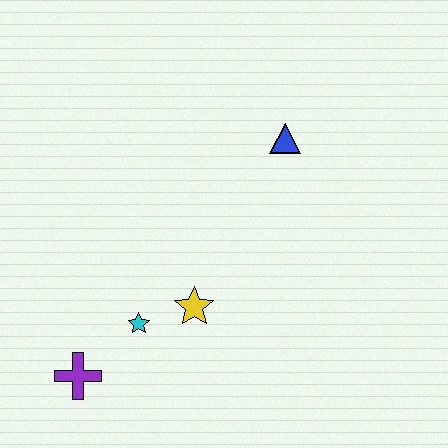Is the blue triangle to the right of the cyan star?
Yes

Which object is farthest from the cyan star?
The blue triangle is farthest from the cyan star.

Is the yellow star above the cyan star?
Yes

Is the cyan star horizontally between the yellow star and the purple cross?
Yes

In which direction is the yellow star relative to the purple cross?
The yellow star is to the right of the purple cross.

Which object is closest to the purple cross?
The cyan star is closest to the purple cross.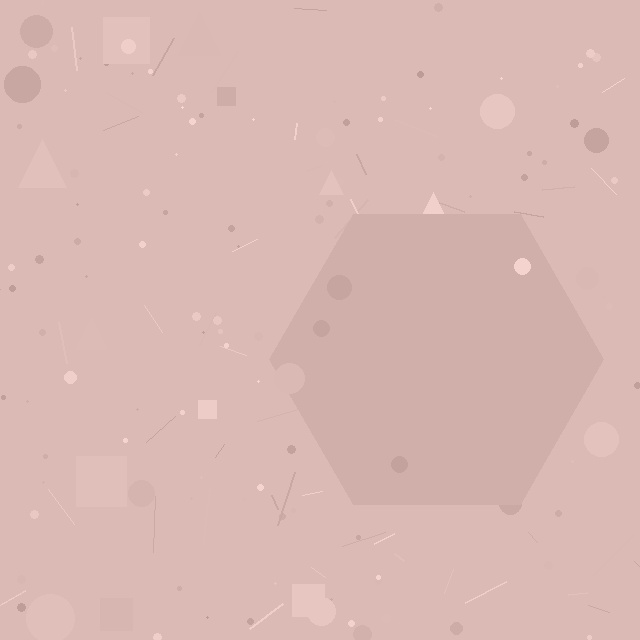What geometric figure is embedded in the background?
A hexagon is embedded in the background.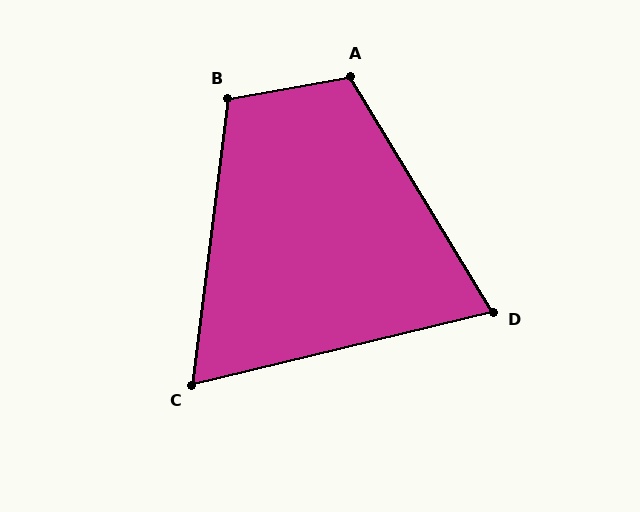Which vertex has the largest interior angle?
A, at approximately 111 degrees.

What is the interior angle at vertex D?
Approximately 73 degrees (acute).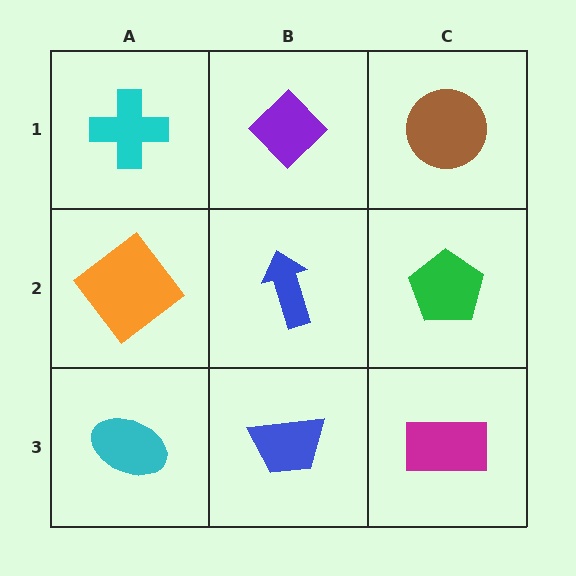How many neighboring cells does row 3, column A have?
2.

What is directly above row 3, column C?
A green pentagon.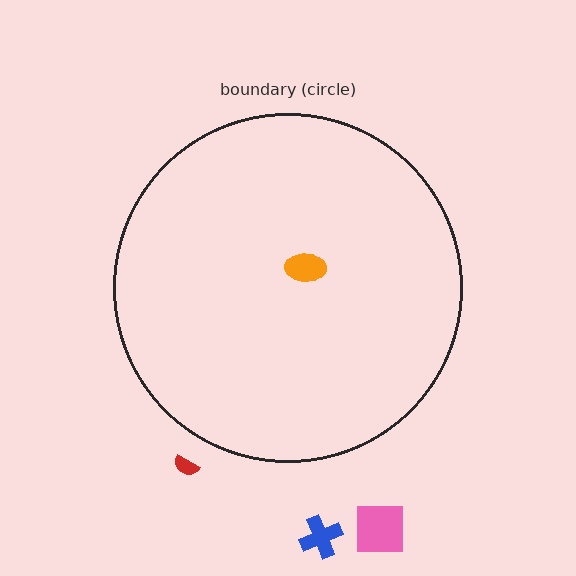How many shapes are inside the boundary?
1 inside, 3 outside.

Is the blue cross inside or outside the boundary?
Outside.